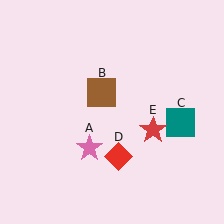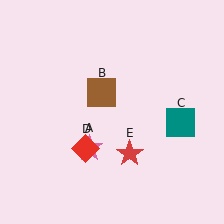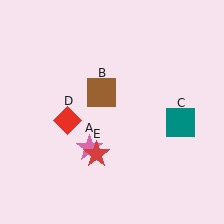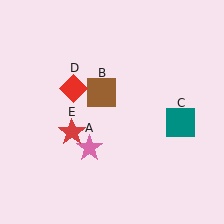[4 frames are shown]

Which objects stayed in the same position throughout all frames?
Pink star (object A) and brown square (object B) and teal square (object C) remained stationary.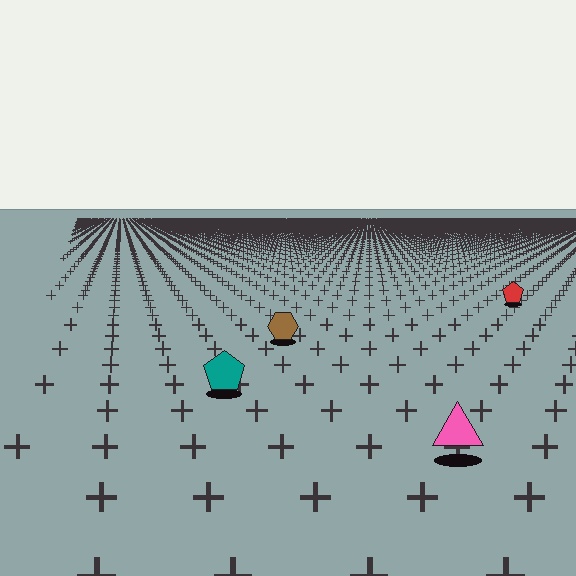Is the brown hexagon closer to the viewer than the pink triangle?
No. The pink triangle is closer — you can tell from the texture gradient: the ground texture is coarser near it.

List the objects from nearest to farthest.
From nearest to farthest: the pink triangle, the teal pentagon, the brown hexagon, the red pentagon.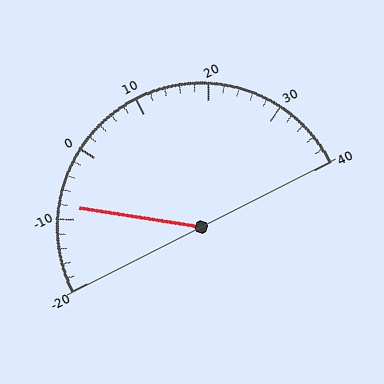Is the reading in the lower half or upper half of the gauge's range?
The reading is in the lower half of the range (-20 to 40).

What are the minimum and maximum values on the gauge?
The gauge ranges from -20 to 40.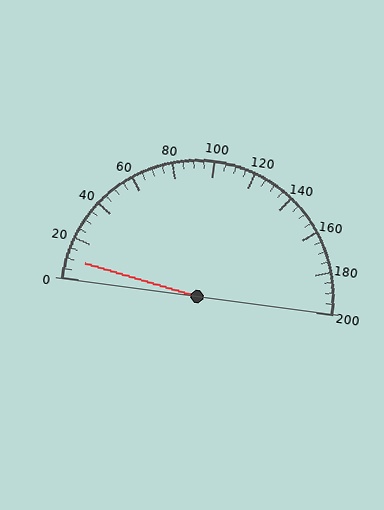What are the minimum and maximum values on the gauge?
The gauge ranges from 0 to 200.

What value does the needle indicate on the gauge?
The needle indicates approximately 10.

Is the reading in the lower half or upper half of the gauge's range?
The reading is in the lower half of the range (0 to 200).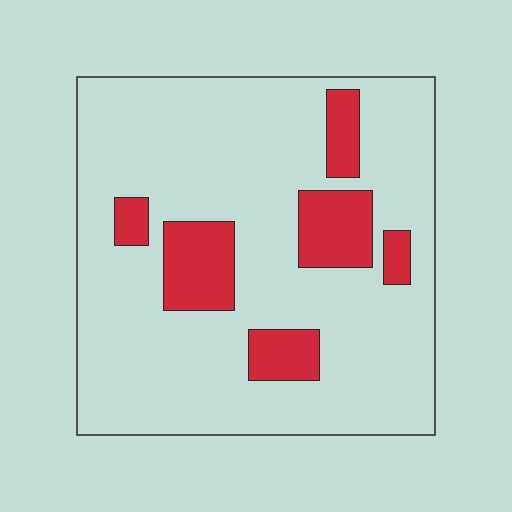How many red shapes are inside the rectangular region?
6.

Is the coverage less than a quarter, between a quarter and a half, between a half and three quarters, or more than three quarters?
Less than a quarter.